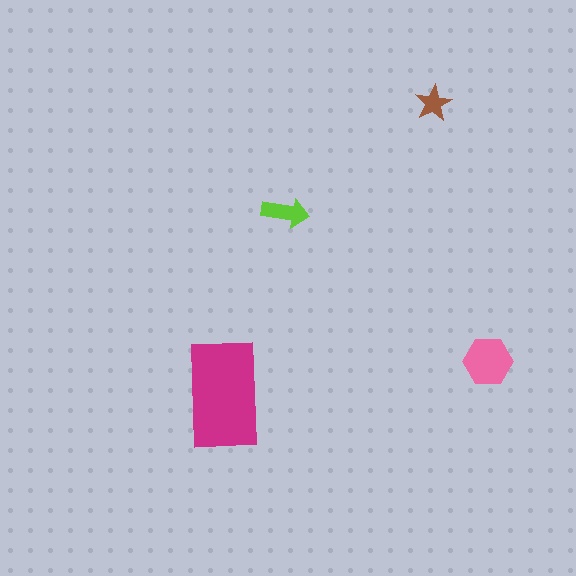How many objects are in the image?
There are 4 objects in the image.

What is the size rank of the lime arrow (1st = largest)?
3rd.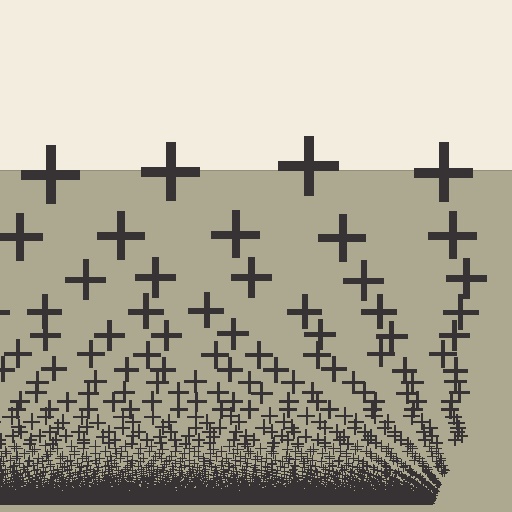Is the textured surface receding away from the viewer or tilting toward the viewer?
The surface appears to tilt toward the viewer. Texture elements get larger and sparser toward the top.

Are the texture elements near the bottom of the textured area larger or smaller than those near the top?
Smaller. The gradient is inverted — elements near the bottom are smaller and denser.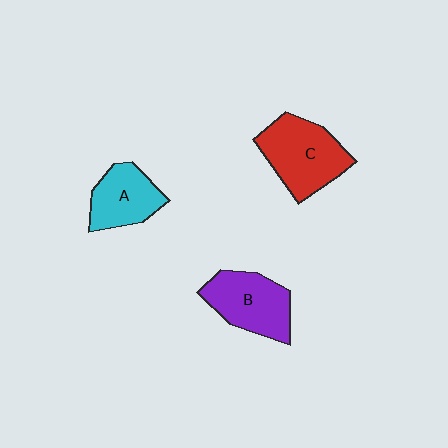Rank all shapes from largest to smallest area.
From largest to smallest: C (red), B (purple), A (cyan).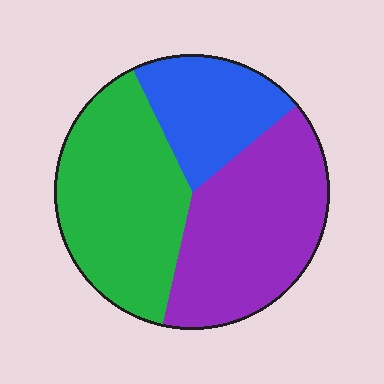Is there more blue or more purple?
Purple.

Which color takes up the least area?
Blue, at roughly 20%.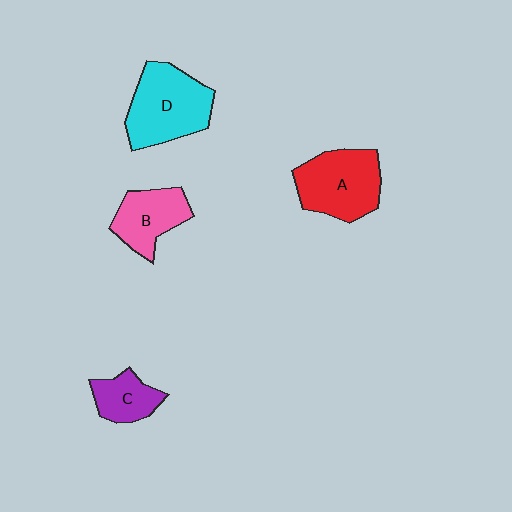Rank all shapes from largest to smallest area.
From largest to smallest: D (cyan), A (red), B (pink), C (purple).